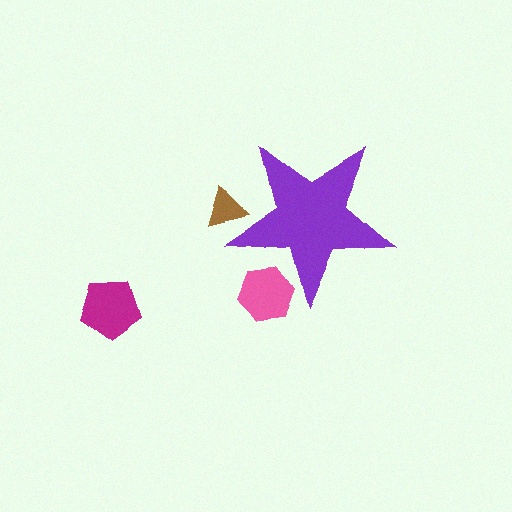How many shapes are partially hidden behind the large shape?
2 shapes are partially hidden.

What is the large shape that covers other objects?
A purple star.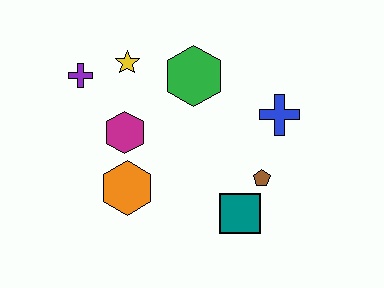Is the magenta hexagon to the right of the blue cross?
No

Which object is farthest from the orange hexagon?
The blue cross is farthest from the orange hexagon.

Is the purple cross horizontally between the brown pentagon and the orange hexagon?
No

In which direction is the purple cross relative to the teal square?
The purple cross is to the left of the teal square.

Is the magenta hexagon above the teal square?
Yes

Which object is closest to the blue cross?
The brown pentagon is closest to the blue cross.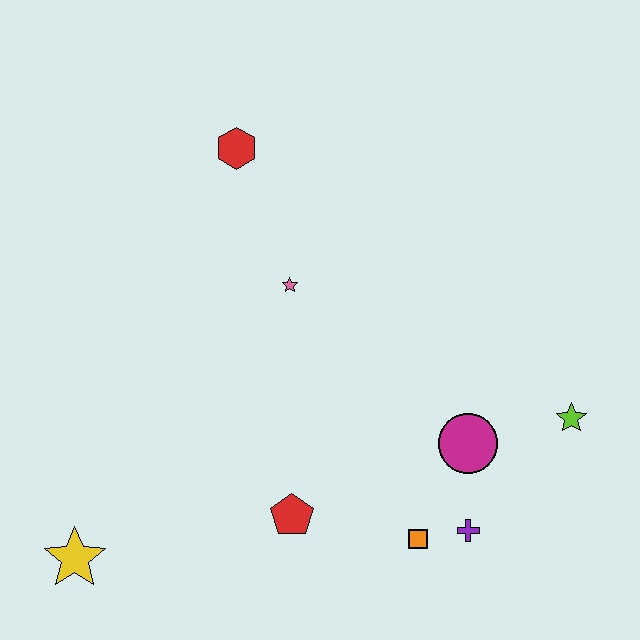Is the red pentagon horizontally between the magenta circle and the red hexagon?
Yes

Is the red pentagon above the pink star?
No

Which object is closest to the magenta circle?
The purple cross is closest to the magenta circle.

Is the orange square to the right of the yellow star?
Yes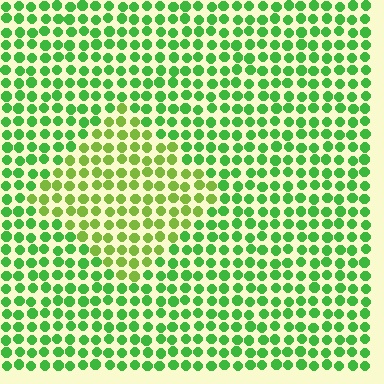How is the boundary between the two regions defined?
The boundary is defined purely by a slight shift in hue (about 31 degrees). Spacing, size, and orientation are identical on both sides.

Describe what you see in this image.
The image is filled with small green elements in a uniform arrangement. A diamond-shaped region is visible where the elements are tinted to a slightly different hue, forming a subtle color boundary.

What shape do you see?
I see a diamond.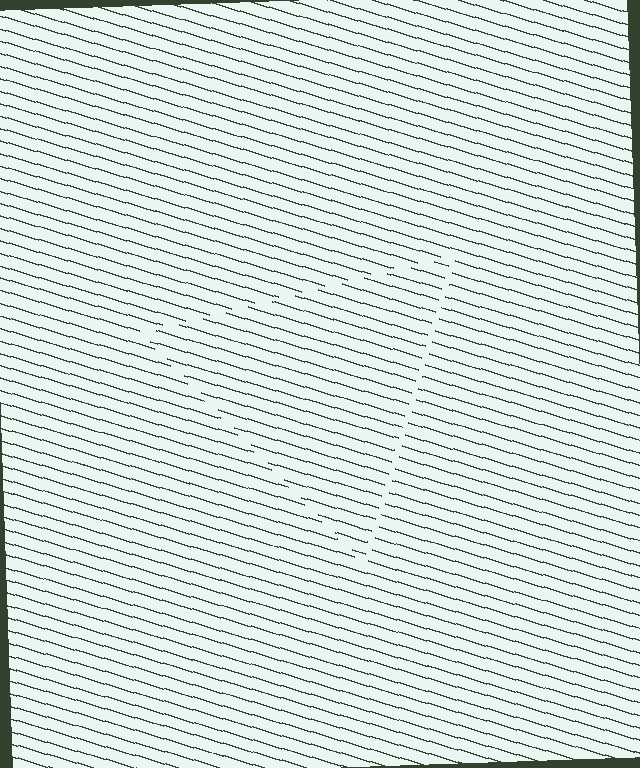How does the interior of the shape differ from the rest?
The interior of the shape contains the same grating, shifted by half a period — the contour is defined by the phase discontinuity where line-ends from the inner and outer gratings abut.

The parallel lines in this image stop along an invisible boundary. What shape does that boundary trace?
An illusory triangle. The interior of the shape contains the same grating, shifted by half a period — the contour is defined by the phase discontinuity where line-ends from the inner and outer gratings abut.